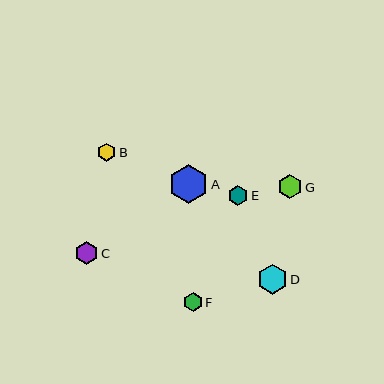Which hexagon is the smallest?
Hexagon B is the smallest with a size of approximately 18 pixels.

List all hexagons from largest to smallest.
From largest to smallest: A, D, G, C, E, F, B.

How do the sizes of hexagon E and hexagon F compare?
Hexagon E and hexagon F are approximately the same size.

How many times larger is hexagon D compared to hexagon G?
Hexagon D is approximately 1.2 times the size of hexagon G.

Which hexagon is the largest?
Hexagon A is the largest with a size of approximately 39 pixels.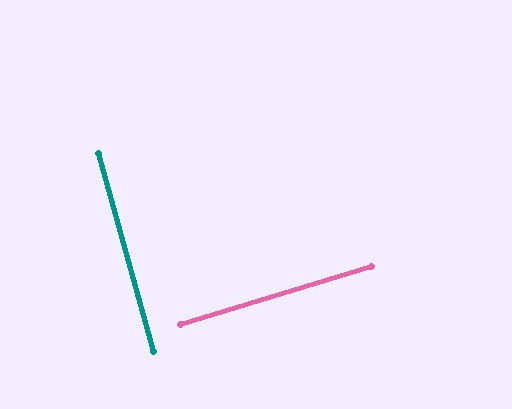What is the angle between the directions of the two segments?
Approximately 88 degrees.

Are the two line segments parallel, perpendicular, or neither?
Perpendicular — they meet at approximately 88°.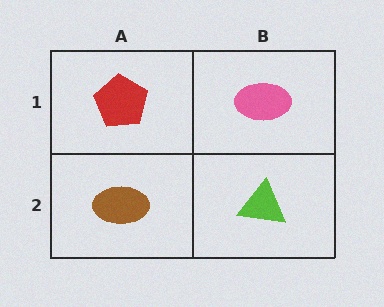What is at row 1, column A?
A red pentagon.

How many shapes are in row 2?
2 shapes.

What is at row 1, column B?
A pink ellipse.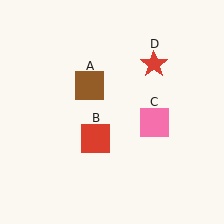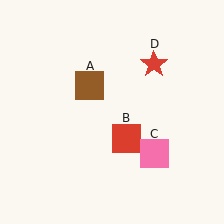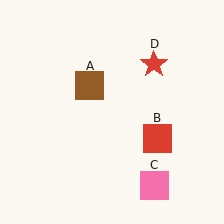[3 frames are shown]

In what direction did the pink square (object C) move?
The pink square (object C) moved down.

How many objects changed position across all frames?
2 objects changed position: red square (object B), pink square (object C).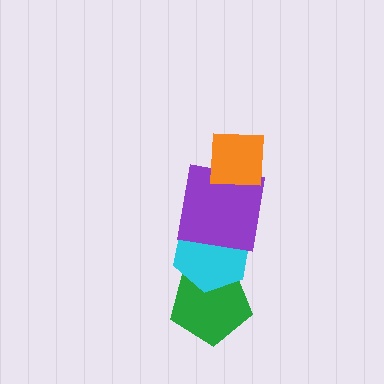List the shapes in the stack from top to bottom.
From top to bottom: the orange square, the purple square, the cyan hexagon, the green pentagon.